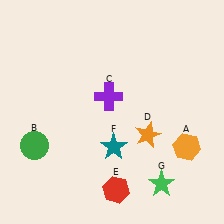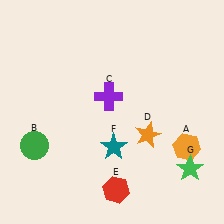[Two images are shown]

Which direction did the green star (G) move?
The green star (G) moved right.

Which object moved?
The green star (G) moved right.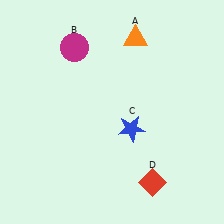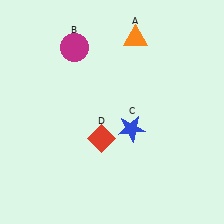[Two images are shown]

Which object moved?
The red diamond (D) moved left.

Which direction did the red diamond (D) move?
The red diamond (D) moved left.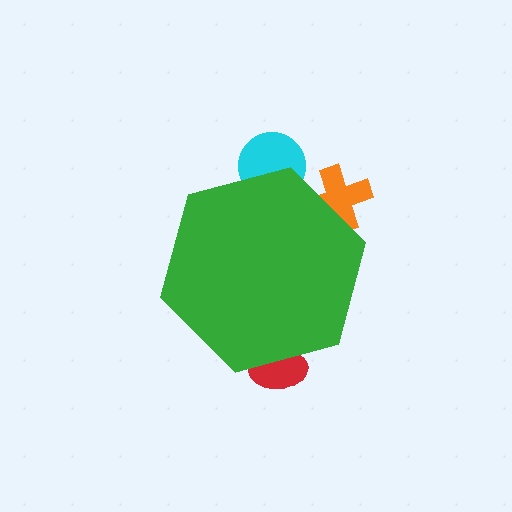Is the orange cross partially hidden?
Yes, the orange cross is partially hidden behind the green hexagon.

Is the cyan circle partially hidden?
Yes, the cyan circle is partially hidden behind the green hexagon.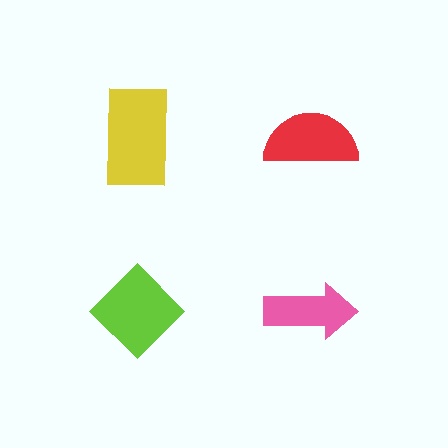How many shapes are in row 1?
2 shapes.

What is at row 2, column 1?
A lime diamond.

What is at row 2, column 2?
A pink arrow.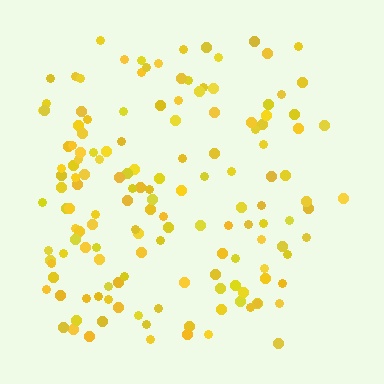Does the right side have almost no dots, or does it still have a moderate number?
Still a moderate number, just noticeably fewer than the left.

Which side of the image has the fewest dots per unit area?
The right.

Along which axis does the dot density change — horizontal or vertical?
Horizontal.